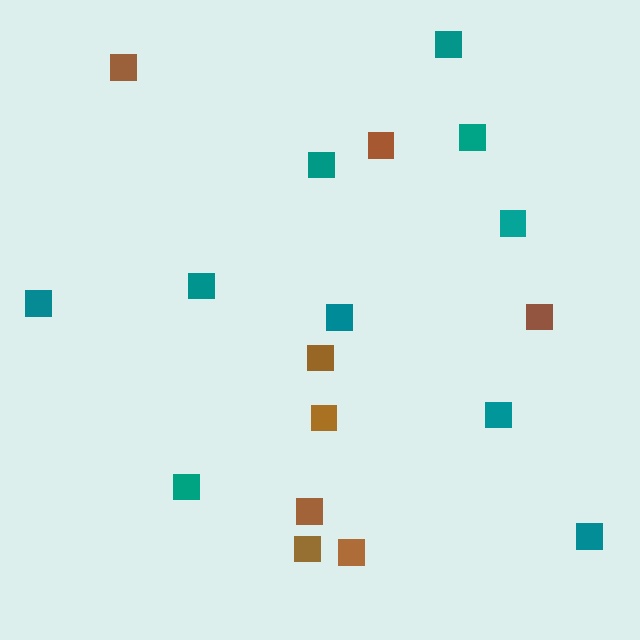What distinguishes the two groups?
There are 2 groups: one group of brown squares (8) and one group of teal squares (10).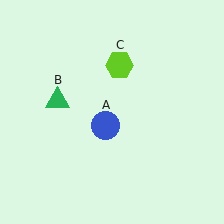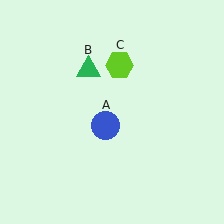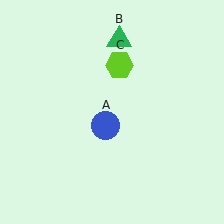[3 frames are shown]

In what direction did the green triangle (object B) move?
The green triangle (object B) moved up and to the right.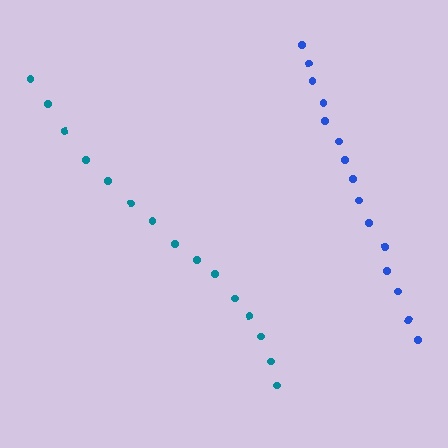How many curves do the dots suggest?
There are 2 distinct paths.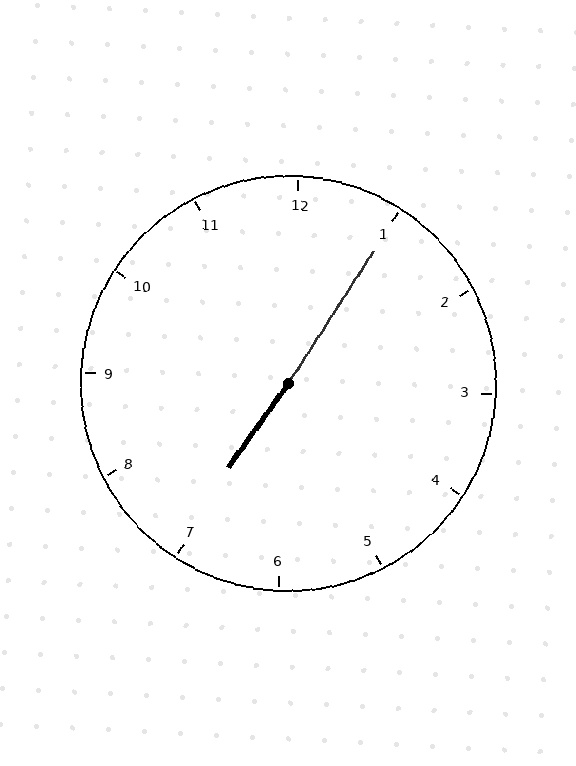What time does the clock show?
7:05.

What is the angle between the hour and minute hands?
Approximately 178 degrees.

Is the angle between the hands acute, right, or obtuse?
It is obtuse.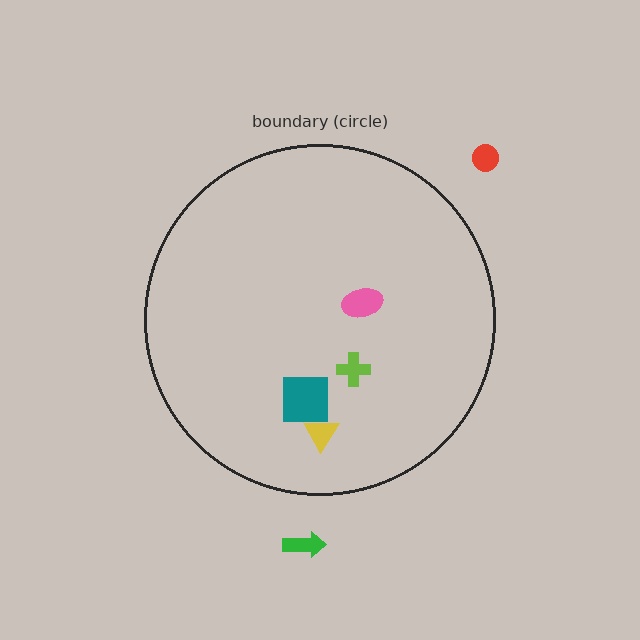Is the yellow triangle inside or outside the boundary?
Inside.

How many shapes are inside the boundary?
4 inside, 2 outside.